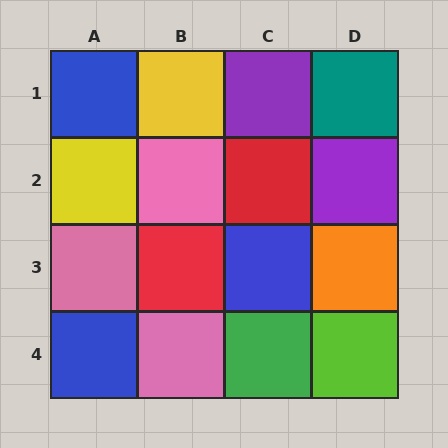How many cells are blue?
3 cells are blue.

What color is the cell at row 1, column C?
Purple.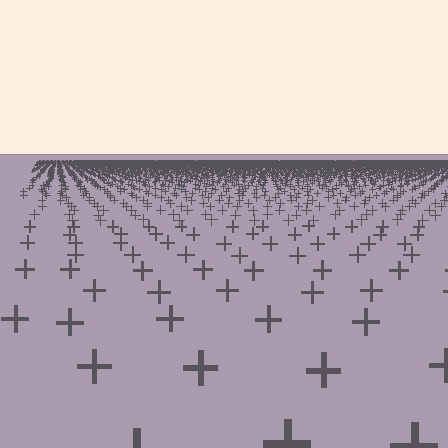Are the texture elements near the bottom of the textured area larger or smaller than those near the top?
Larger. Near the bottom, elements are closer to the viewer and appear at a bigger on-screen size.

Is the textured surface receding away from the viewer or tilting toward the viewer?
The surface is receding away from the viewer. Texture elements get smaller and denser toward the top.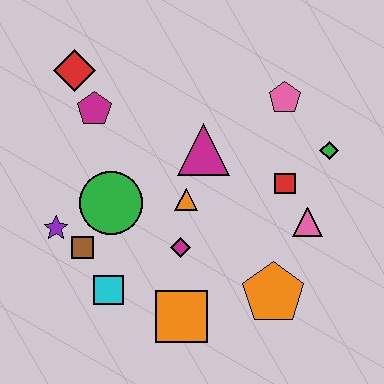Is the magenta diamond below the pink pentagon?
Yes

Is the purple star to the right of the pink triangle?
No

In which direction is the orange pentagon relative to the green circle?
The orange pentagon is to the right of the green circle.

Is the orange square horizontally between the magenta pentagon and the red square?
Yes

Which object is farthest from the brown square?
The green diamond is farthest from the brown square.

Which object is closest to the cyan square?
The brown square is closest to the cyan square.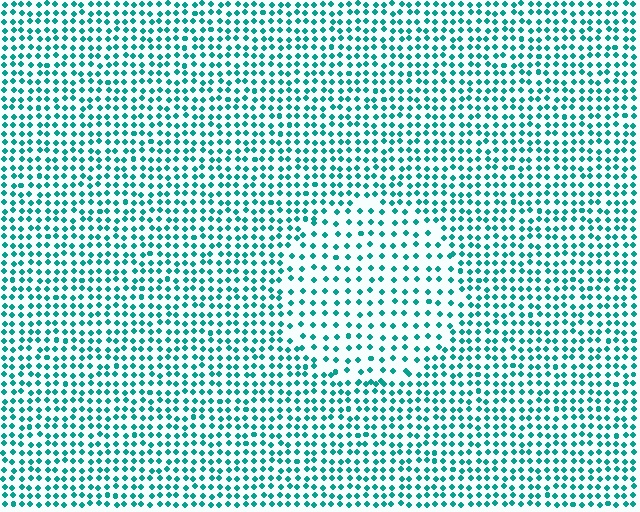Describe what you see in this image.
The image contains small teal elements arranged at two different densities. A circle-shaped region is visible where the elements are less densely packed than the surrounding area.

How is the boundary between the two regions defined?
The boundary is defined by a change in element density (approximately 1.8x ratio). All elements are the same color, size, and shape.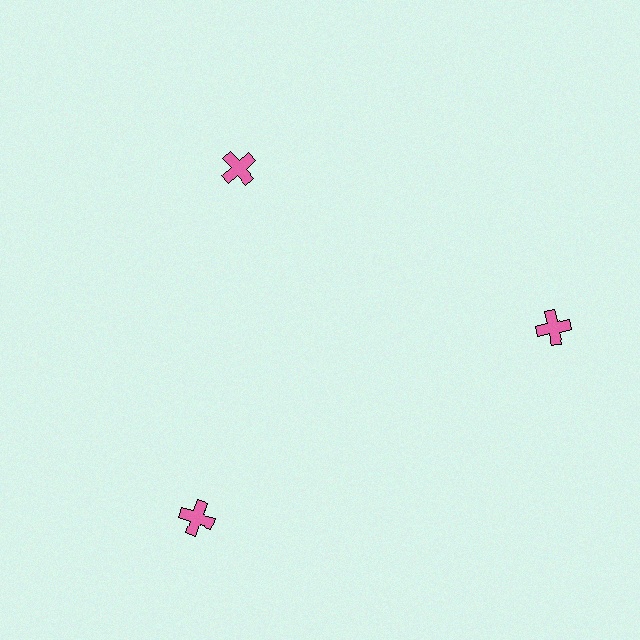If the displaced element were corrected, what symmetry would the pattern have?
It would have 3-fold rotational symmetry — the pattern would map onto itself every 120 degrees.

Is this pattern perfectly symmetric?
No. The 3 pink crosses are arranged in a ring, but one element near the 11 o'clock position is pulled inward toward the center, breaking the 3-fold rotational symmetry.